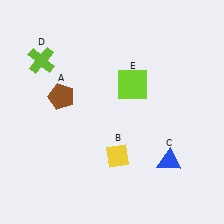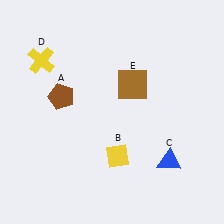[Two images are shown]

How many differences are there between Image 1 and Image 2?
There are 2 differences between the two images.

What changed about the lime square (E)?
In Image 1, E is lime. In Image 2, it changed to brown.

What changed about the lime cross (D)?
In Image 1, D is lime. In Image 2, it changed to yellow.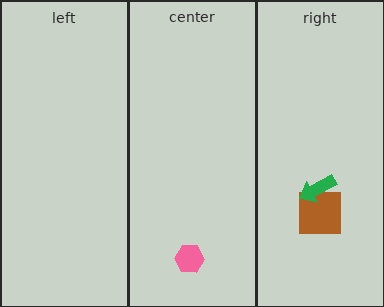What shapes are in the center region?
The pink hexagon.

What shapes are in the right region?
The brown square, the green arrow.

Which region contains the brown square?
The right region.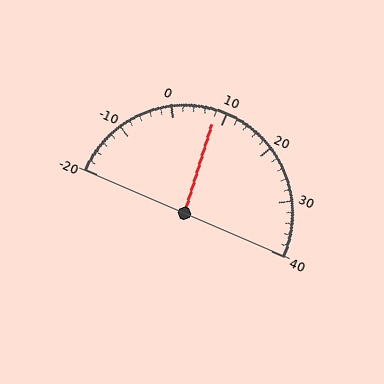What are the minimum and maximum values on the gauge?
The gauge ranges from -20 to 40.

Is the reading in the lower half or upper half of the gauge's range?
The reading is in the lower half of the range (-20 to 40).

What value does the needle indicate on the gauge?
The needle indicates approximately 8.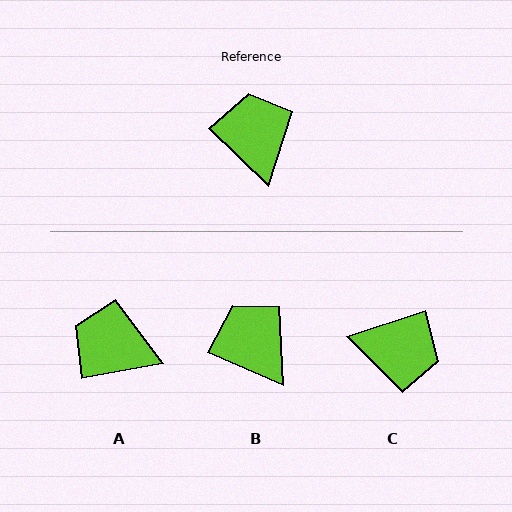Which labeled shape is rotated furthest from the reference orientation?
C, about 117 degrees away.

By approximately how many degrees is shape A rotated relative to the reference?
Approximately 55 degrees counter-clockwise.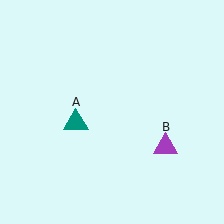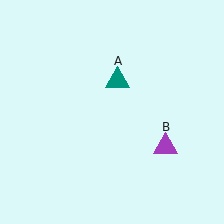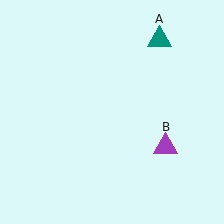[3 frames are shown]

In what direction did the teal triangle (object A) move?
The teal triangle (object A) moved up and to the right.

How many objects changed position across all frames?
1 object changed position: teal triangle (object A).